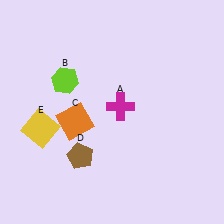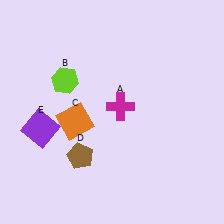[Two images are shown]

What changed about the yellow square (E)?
In Image 1, E is yellow. In Image 2, it changed to purple.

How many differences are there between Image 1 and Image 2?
There is 1 difference between the two images.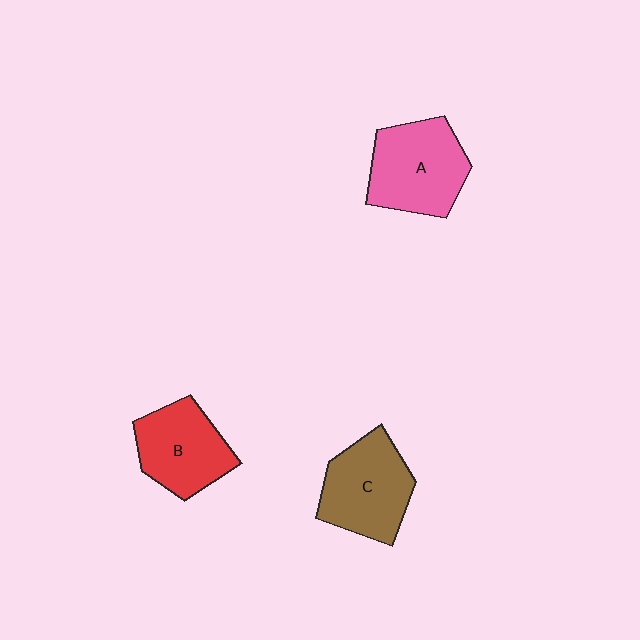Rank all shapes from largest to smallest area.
From largest to smallest: A (pink), C (brown), B (red).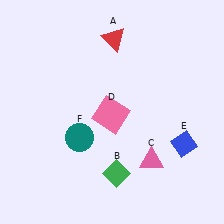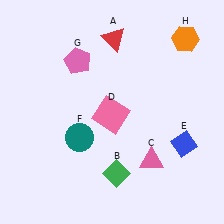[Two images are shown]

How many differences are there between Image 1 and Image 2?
There are 2 differences between the two images.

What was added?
A pink pentagon (G), an orange hexagon (H) were added in Image 2.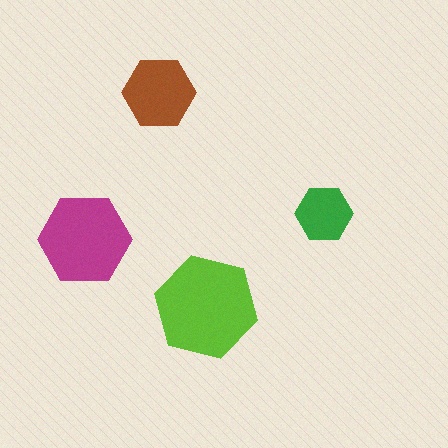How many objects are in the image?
There are 4 objects in the image.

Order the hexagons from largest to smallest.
the lime one, the magenta one, the brown one, the green one.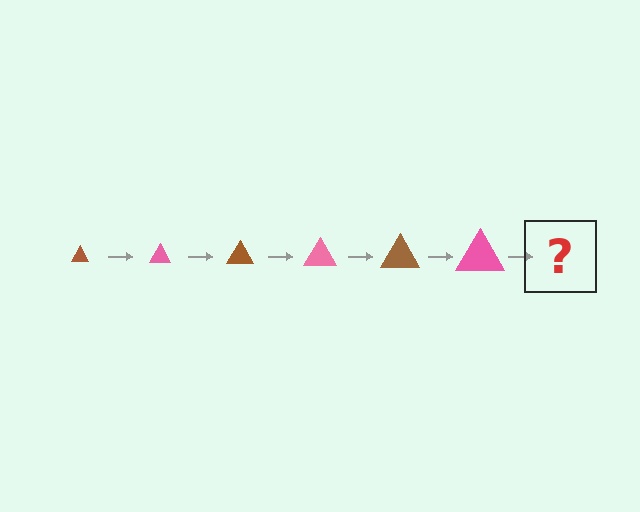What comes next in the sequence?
The next element should be a brown triangle, larger than the previous one.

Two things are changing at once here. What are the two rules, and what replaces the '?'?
The two rules are that the triangle grows larger each step and the color cycles through brown and pink. The '?' should be a brown triangle, larger than the previous one.